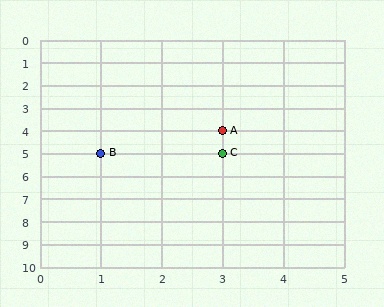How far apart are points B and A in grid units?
Points B and A are 2 columns and 1 row apart (about 2.2 grid units diagonally).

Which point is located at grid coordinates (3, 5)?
Point C is at (3, 5).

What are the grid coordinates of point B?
Point B is at grid coordinates (1, 5).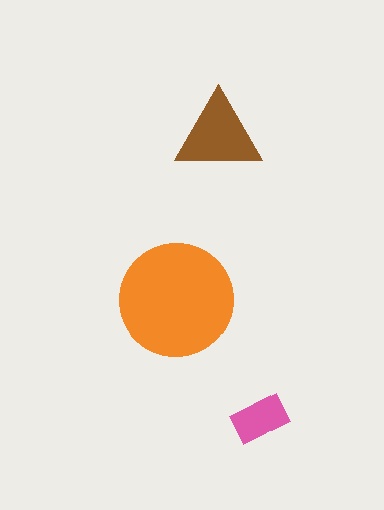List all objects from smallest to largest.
The pink rectangle, the brown triangle, the orange circle.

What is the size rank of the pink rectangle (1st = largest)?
3rd.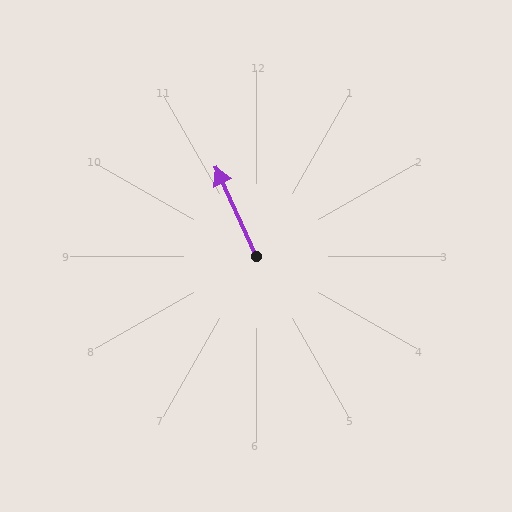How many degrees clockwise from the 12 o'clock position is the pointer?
Approximately 335 degrees.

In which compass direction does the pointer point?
Northwest.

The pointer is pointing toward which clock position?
Roughly 11 o'clock.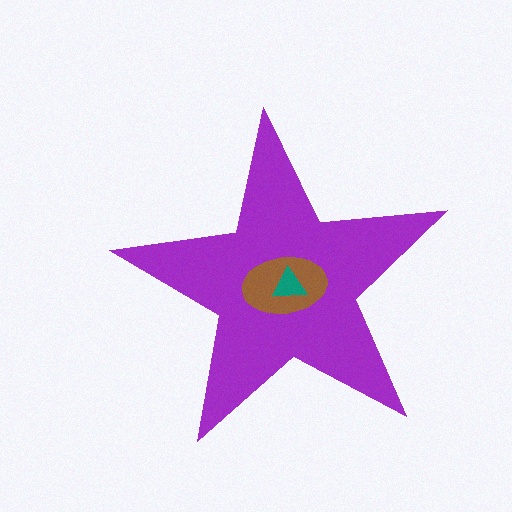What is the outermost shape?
The purple star.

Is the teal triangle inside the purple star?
Yes.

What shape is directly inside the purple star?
The brown ellipse.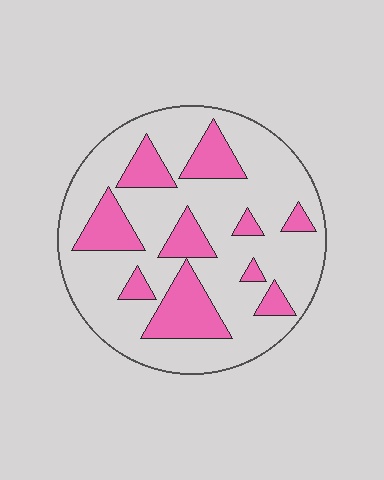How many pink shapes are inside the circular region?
10.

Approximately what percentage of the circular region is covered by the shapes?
Approximately 25%.